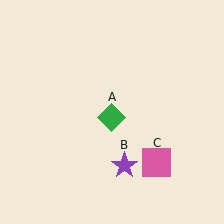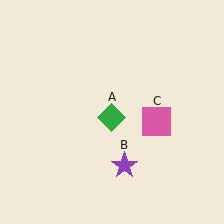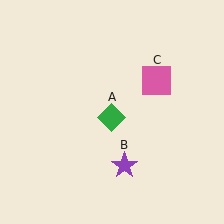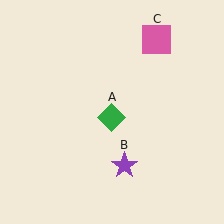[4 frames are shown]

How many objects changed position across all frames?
1 object changed position: pink square (object C).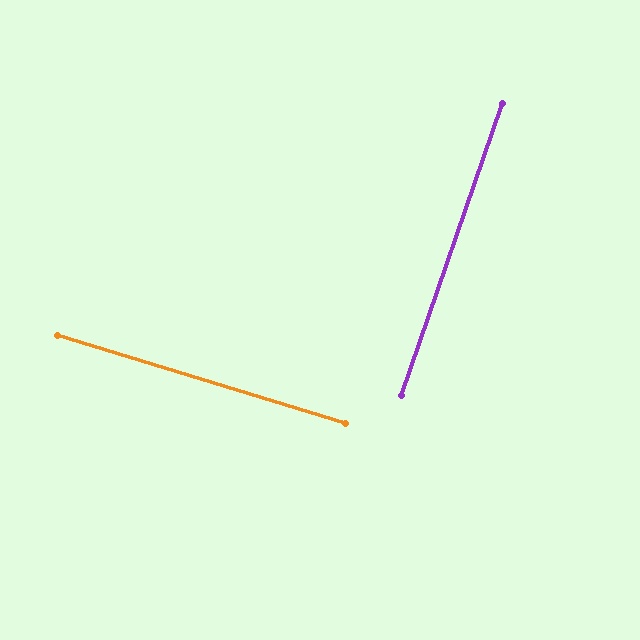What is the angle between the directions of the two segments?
Approximately 88 degrees.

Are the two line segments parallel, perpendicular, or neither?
Perpendicular — they meet at approximately 88°.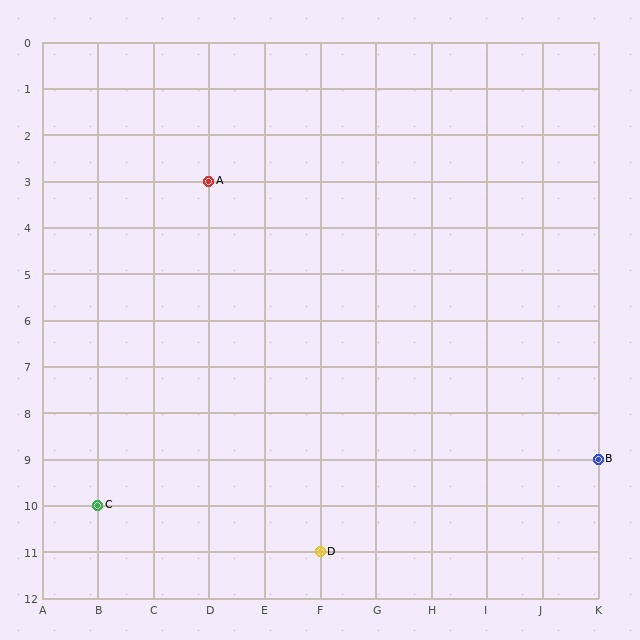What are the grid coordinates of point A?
Point A is at grid coordinates (D, 3).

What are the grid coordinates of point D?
Point D is at grid coordinates (F, 11).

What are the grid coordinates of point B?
Point B is at grid coordinates (K, 9).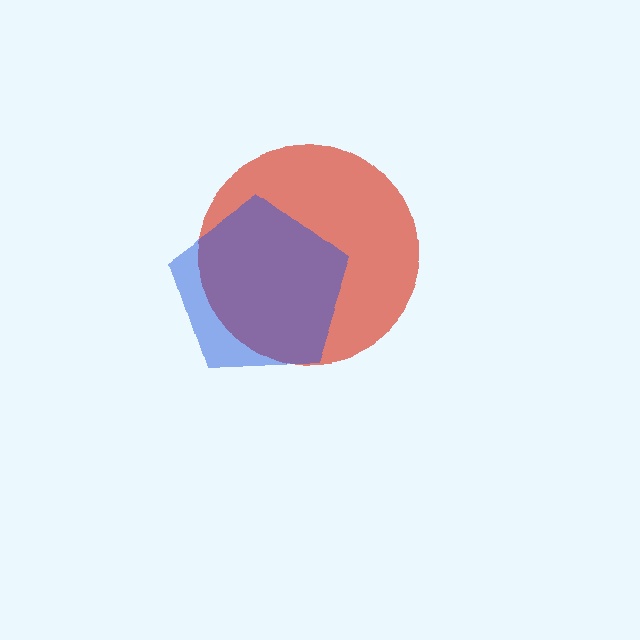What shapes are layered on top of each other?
The layered shapes are: a red circle, a blue pentagon.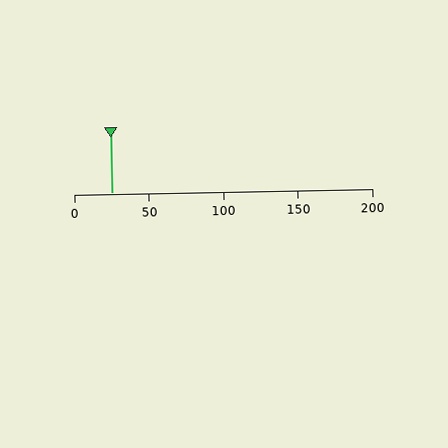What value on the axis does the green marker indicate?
The marker indicates approximately 25.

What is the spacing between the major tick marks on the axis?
The major ticks are spaced 50 apart.